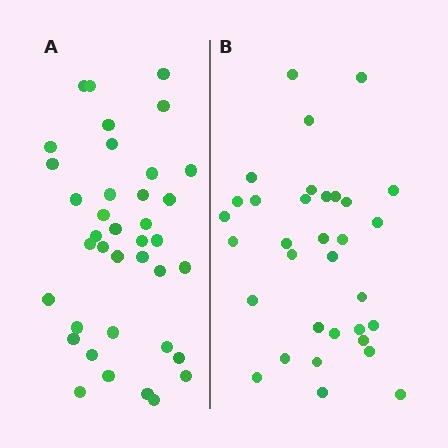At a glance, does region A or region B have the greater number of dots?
Region A (the left region) has more dots.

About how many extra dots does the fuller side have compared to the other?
Region A has about 5 more dots than region B.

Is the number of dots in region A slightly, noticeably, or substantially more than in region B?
Region A has only slightly more — the two regions are fairly close. The ratio is roughly 1.2 to 1.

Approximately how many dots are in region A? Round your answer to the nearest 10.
About 40 dots. (The exact count is 38, which rounds to 40.)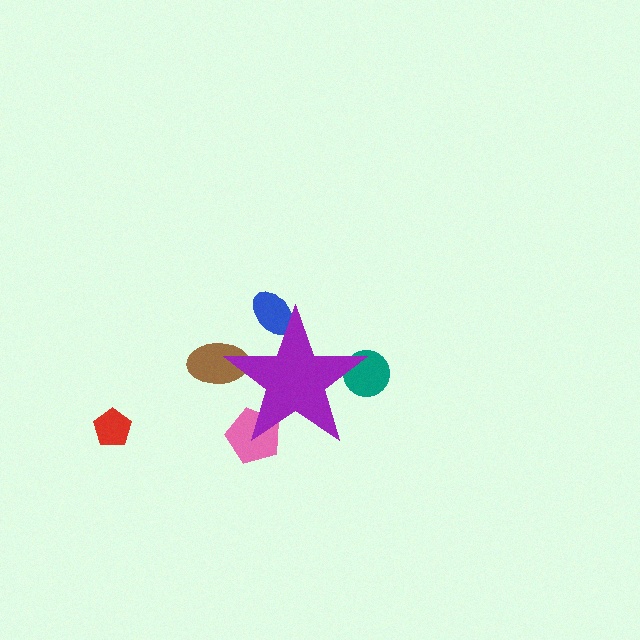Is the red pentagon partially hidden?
No, the red pentagon is fully visible.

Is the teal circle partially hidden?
Yes, the teal circle is partially hidden behind the purple star.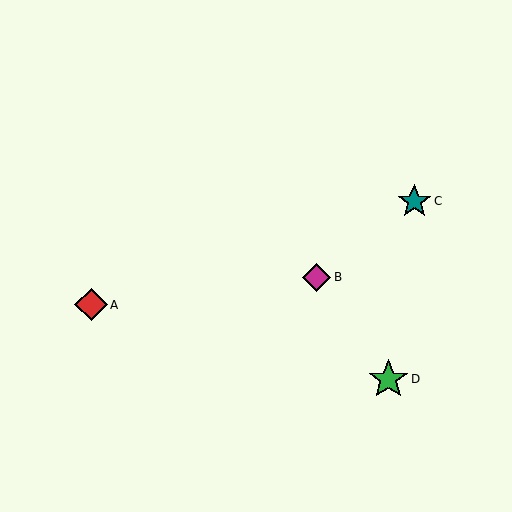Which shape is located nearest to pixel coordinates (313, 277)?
The magenta diamond (labeled B) at (317, 277) is nearest to that location.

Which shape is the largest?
The green star (labeled D) is the largest.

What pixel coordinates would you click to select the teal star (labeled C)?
Click at (414, 201) to select the teal star C.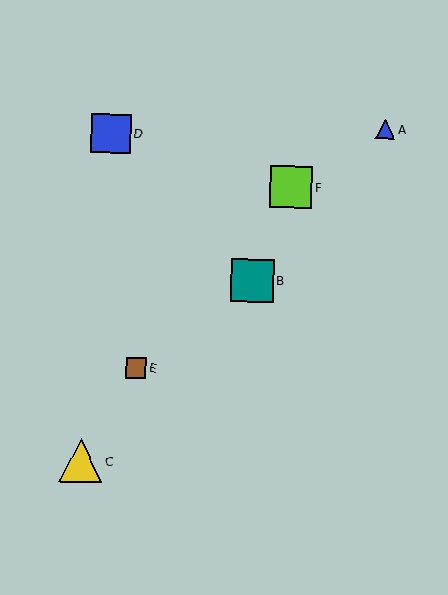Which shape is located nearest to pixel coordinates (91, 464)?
The yellow triangle (labeled C) at (81, 461) is nearest to that location.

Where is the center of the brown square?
The center of the brown square is at (136, 368).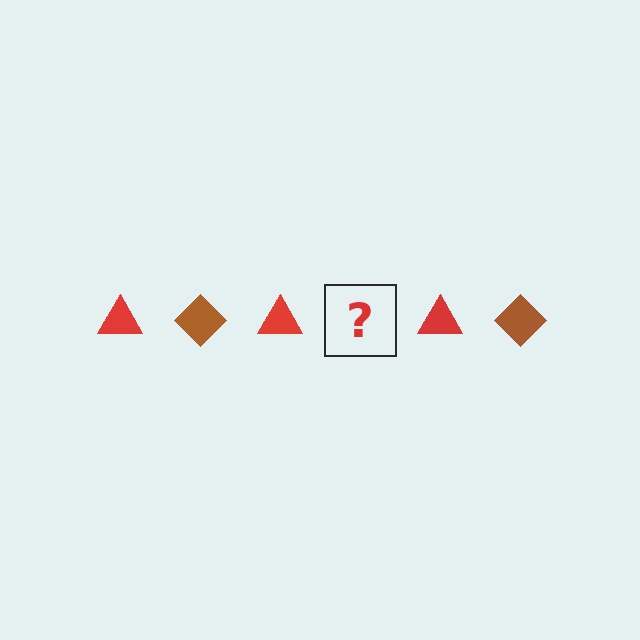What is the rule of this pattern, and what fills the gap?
The rule is that the pattern alternates between red triangle and brown diamond. The gap should be filled with a brown diamond.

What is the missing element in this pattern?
The missing element is a brown diamond.